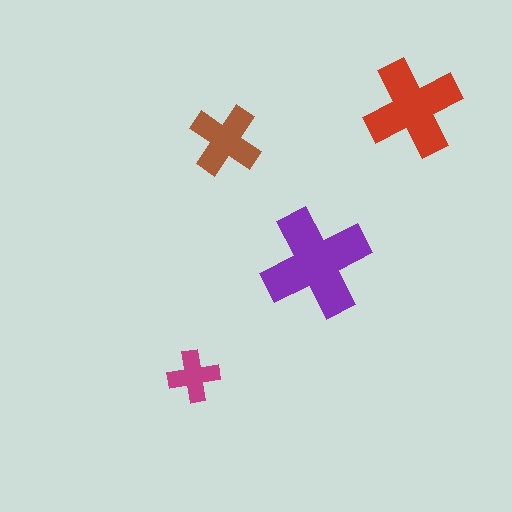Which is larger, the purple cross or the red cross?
The purple one.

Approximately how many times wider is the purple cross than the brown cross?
About 1.5 times wider.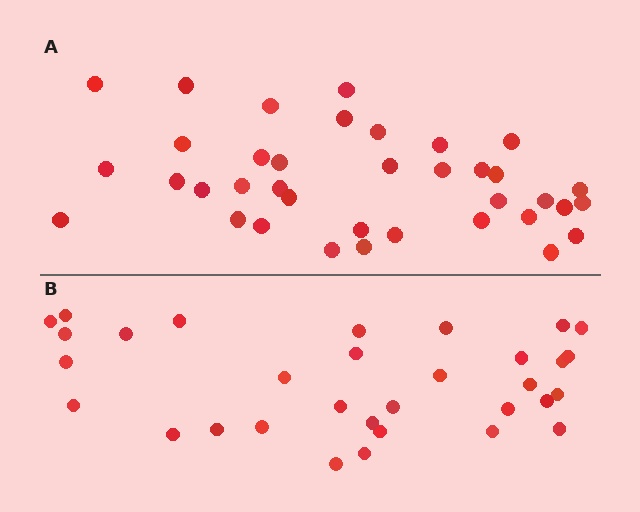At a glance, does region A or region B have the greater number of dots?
Region A (the top region) has more dots.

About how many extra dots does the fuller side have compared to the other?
Region A has about 5 more dots than region B.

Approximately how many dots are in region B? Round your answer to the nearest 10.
About 30 dots. (The exact count is 32, which rounds to 30.)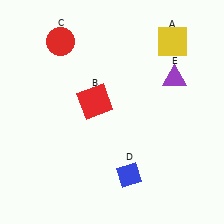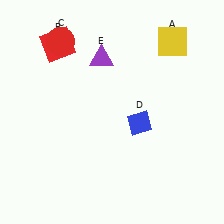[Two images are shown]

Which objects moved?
The objects that moved are: the red square (B), the blue diamond (D), the purple triangle (E).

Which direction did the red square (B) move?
The red square (B) moved up.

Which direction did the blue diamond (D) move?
The blue diamond (D) moved up.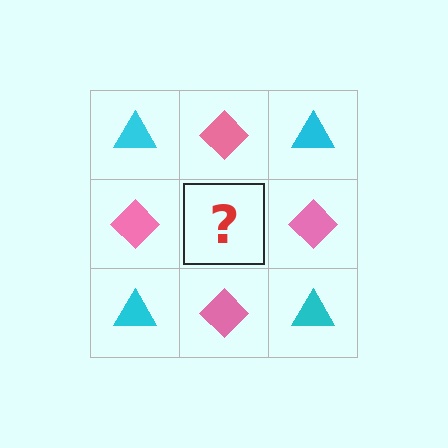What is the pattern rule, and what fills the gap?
The rule is that it alternates cyan triangle and pink diamond in a checkerboard pattern. The gap should be filled with a cyan triangle.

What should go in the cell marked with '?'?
The missing cell should contain a cyan triangle.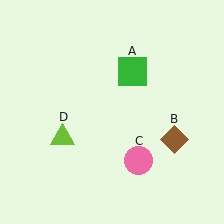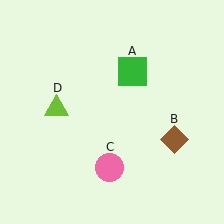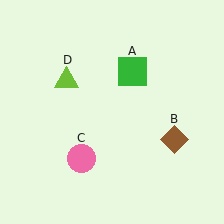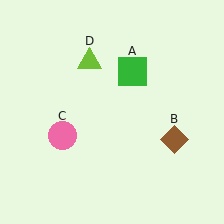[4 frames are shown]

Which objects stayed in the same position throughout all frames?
Green square (object A) and brown diamond (object B) remained stationary.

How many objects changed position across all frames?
2 objects changed position: pink circle (object C), lime triangle (object D).